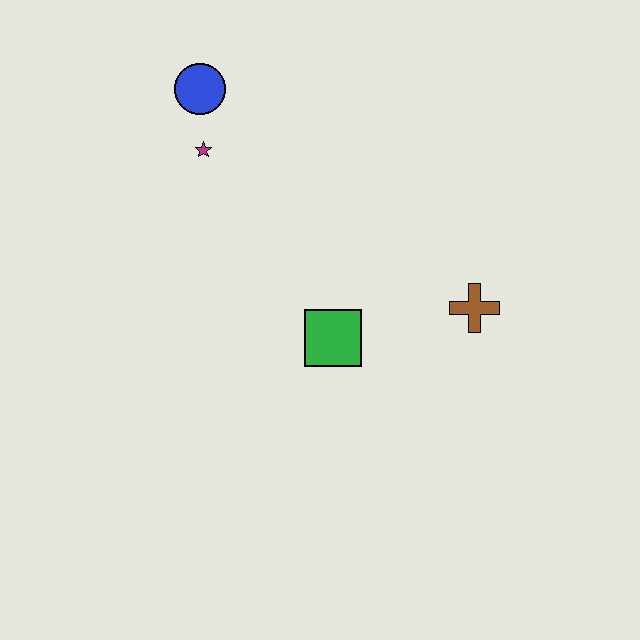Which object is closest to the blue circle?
The magenta star is closest to the blue circle.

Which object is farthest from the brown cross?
The blue circle is farthest from the brown cross.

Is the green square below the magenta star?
Yes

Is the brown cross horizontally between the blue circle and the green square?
No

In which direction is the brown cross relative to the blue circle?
The brown cross is to the right of the blue circle.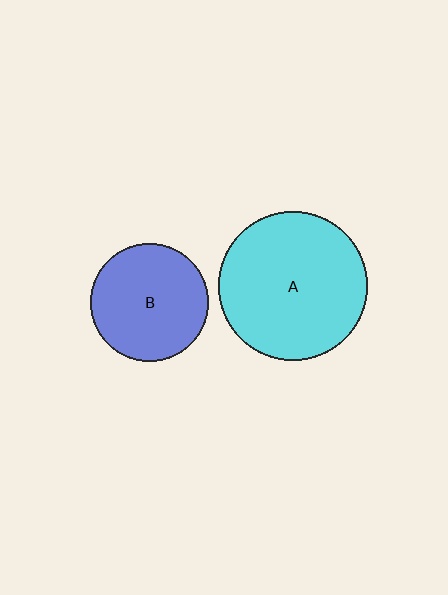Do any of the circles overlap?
No, none of the circles overlap.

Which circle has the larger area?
Circle A (cyan).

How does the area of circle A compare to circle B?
Approximately 1.6 times.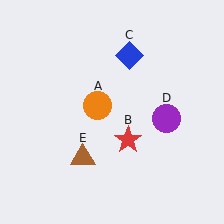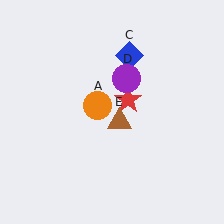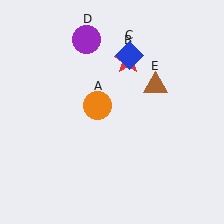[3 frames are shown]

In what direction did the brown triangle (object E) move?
The brown triangle (object E) moved up and to the right.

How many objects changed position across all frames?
3 objects changed position: red star (object B), purple circle (object D), brown triangle (object E).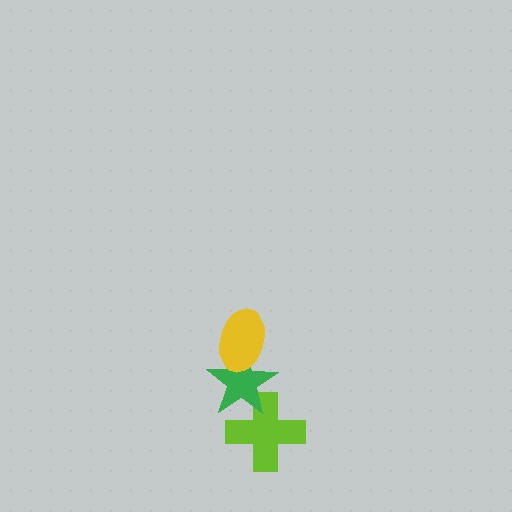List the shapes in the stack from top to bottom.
From top to bottom: the yellow ellipse, the green star, the lime cross.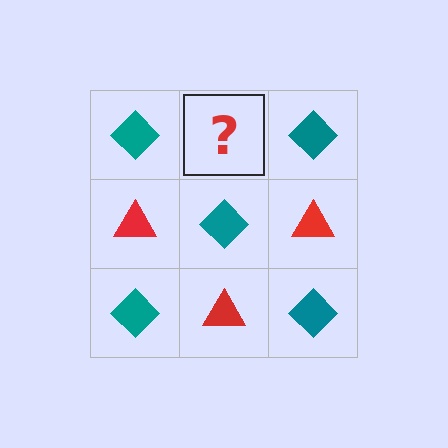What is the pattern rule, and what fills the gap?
The rule is that it alternates teal diamond and red triangle in a checkerboard pattern. The gap should be filled with a red triangle.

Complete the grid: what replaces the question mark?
The question mark should be replaced with a red triangle.